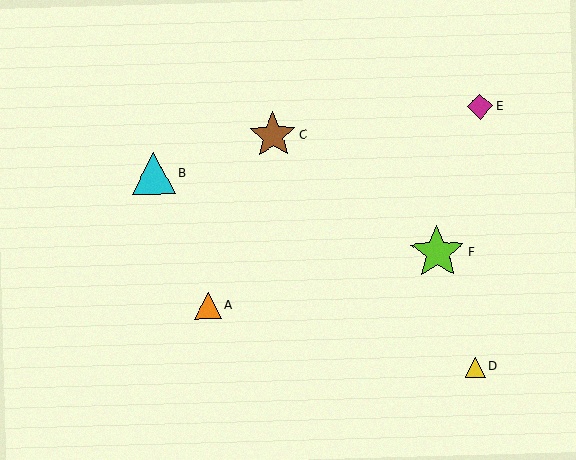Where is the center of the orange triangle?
The center of the orange triangle is at (208, 306).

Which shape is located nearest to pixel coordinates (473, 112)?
The magenta diamond (labeled E) at (480, 107) is nearest to that location.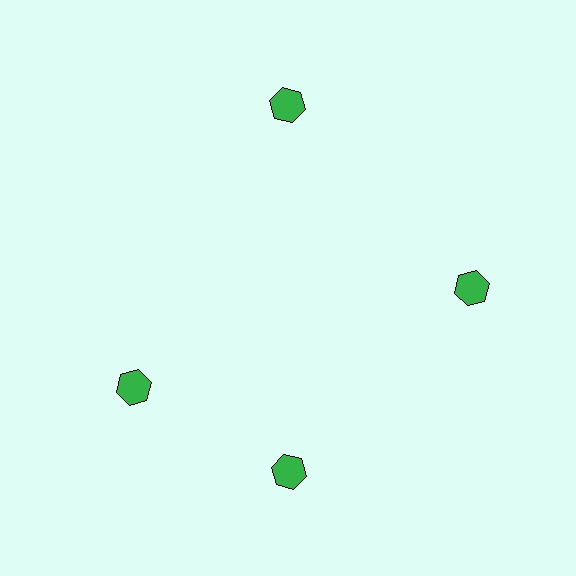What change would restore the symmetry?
The symmetry would be restored by rotating it back into even spacing with its neighbors so that all 4 hexagons sit at equal angles and equal distance from the center.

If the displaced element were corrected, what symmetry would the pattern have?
It would have 4-fold rotational symmetry — the pattern would map onto itself every 90 degrees.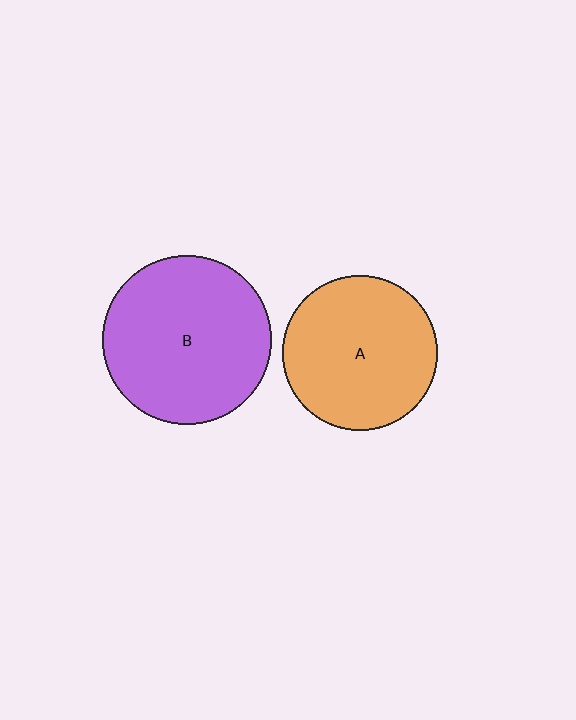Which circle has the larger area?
Circle B (purple).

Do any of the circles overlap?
No, none of the circles overlap.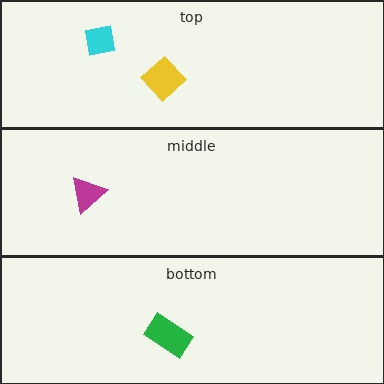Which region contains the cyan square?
The top region.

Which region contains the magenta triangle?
The middle region.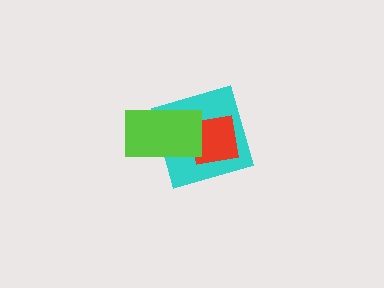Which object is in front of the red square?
The lime rectangle is in front of the red square.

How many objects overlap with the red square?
2 objects overlap with the red square.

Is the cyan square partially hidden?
Yes, it is partially covered by another shape.